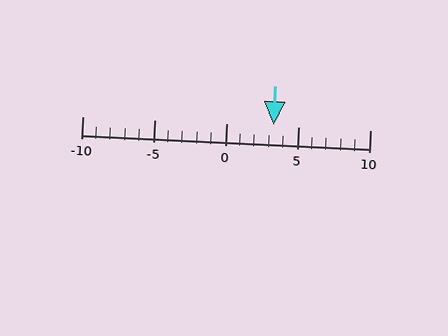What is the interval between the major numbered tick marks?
The major tick marks are spaced 5 units apart.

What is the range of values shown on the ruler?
The ruler shows values from -10 to 10.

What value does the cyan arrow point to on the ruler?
The cyan arrow points to approximately 3.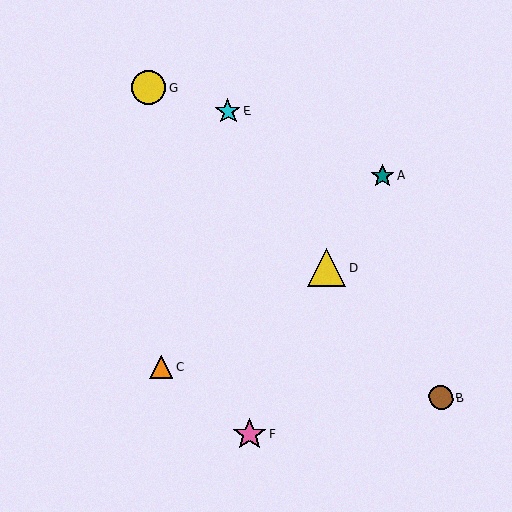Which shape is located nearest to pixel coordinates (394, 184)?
The teal star (labeled A) at (383, 176) is nearest to that location.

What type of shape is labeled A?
Shape A is a teal star.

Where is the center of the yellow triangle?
The center of the yellow triangle is at (327, 268).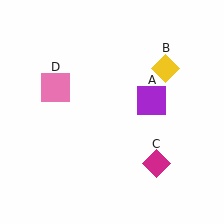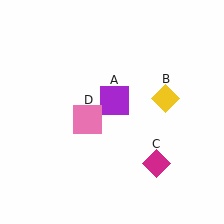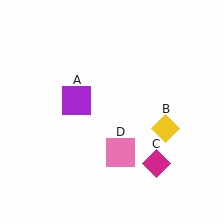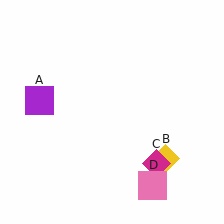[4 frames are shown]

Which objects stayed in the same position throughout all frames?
Magenta diamond (object C) remained stationary.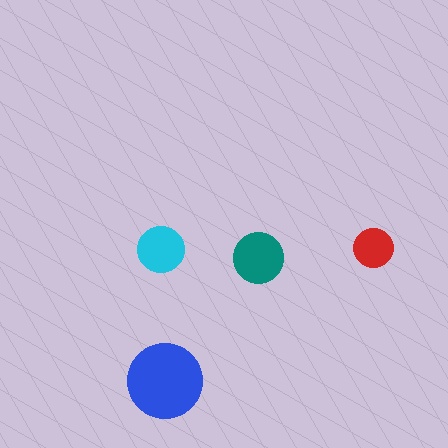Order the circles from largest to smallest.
the blue one, the teal one, the cyan one, the red one.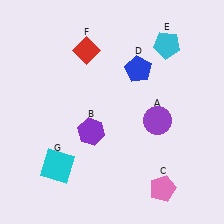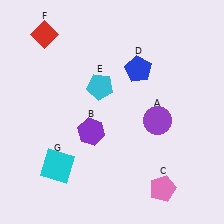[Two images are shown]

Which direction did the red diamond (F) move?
The red diamond (F) moved left.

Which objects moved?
The objects that moved are: the cyan pentagon (E), the red diamond (F).